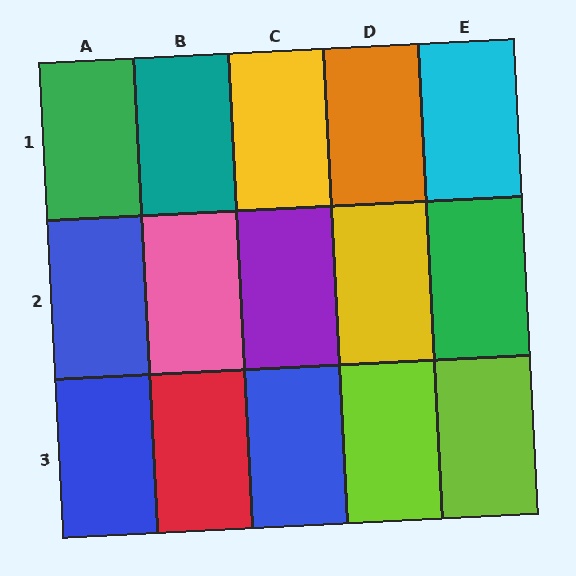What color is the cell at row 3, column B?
Red.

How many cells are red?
1 cell is red.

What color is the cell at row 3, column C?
Blue.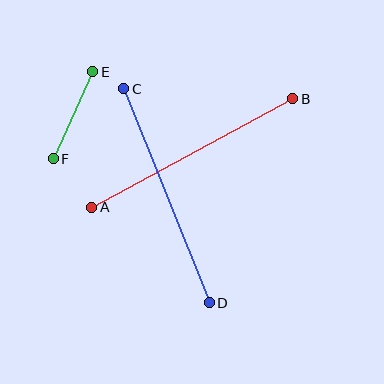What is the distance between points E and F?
The distance is approximately 95 pixels.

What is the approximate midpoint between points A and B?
The midpoint is at approximately (192, 153) pixels.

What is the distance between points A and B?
The distance is approximately 228 pixels.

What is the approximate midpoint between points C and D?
The midpoint is at approximately (167, 196) pixels.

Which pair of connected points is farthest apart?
Points C and D are farthest apart.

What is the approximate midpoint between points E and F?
The midpoint is at approximately (73, 115) pixels.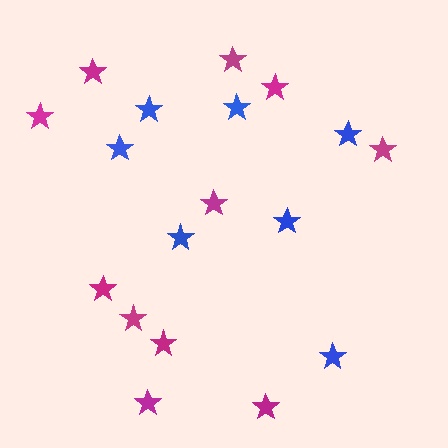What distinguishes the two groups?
There are 2 groups: one group of blue stars (7) and one group of magenta stars (11).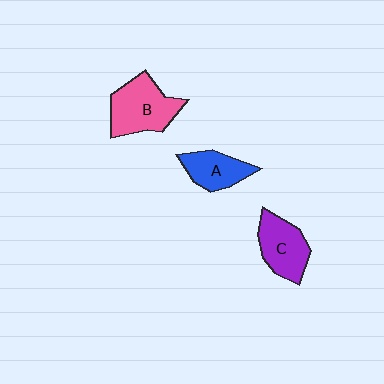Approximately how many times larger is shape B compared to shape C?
Approximately 1.2 times.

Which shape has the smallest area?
Shape A (blue).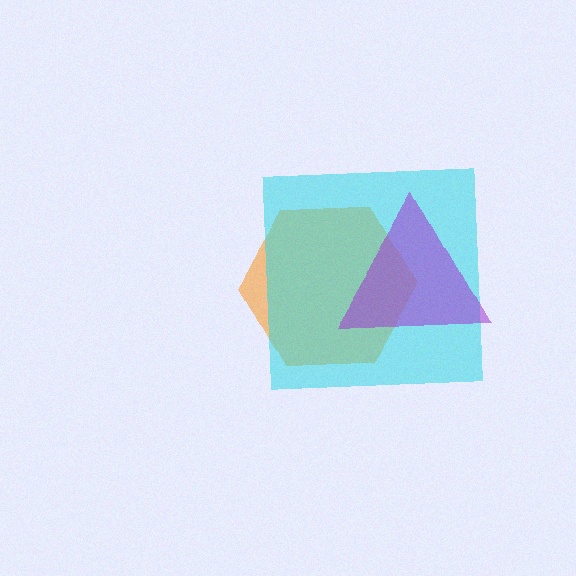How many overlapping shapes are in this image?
There are 3 overlapping shapes in the image.